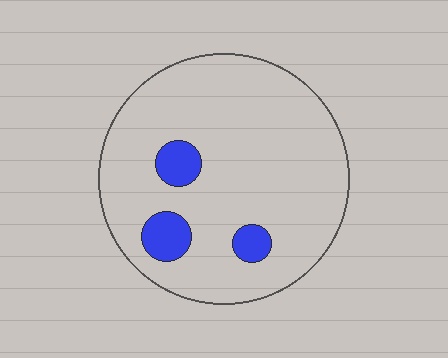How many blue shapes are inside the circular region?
3.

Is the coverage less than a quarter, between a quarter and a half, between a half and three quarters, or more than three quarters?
Less than a quarter.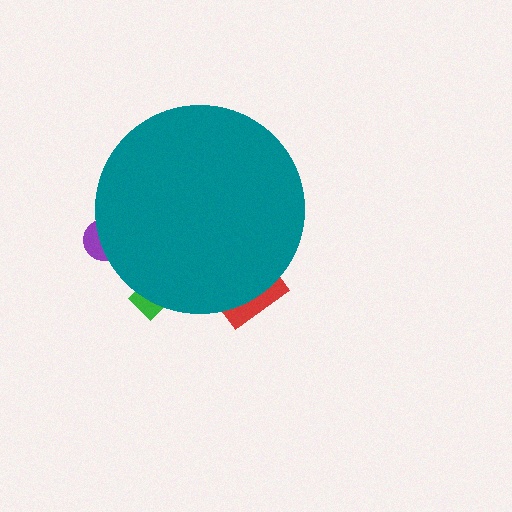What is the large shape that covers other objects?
A teal circle.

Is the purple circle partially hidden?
Yes, the purple circle is partially hidden behind the teal circle.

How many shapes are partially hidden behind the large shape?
3 shapes are partially hidden.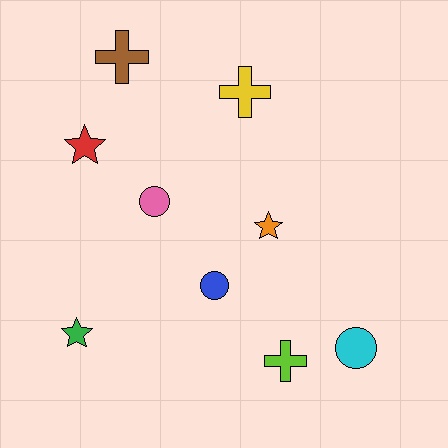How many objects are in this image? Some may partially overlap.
There are 9 objects.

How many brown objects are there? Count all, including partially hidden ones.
There is 1 brown object.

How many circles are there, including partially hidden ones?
There are 3 circles.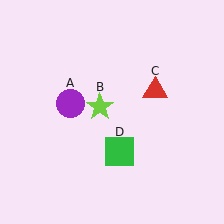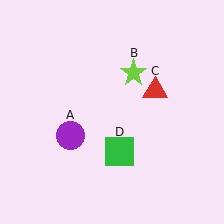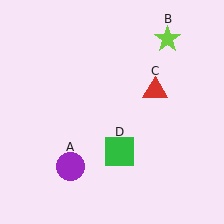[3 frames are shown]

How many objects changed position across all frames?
2 objects changed position: purple circle (object A), lime star (object B).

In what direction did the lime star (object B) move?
The lime star (object B) moved up and to the right.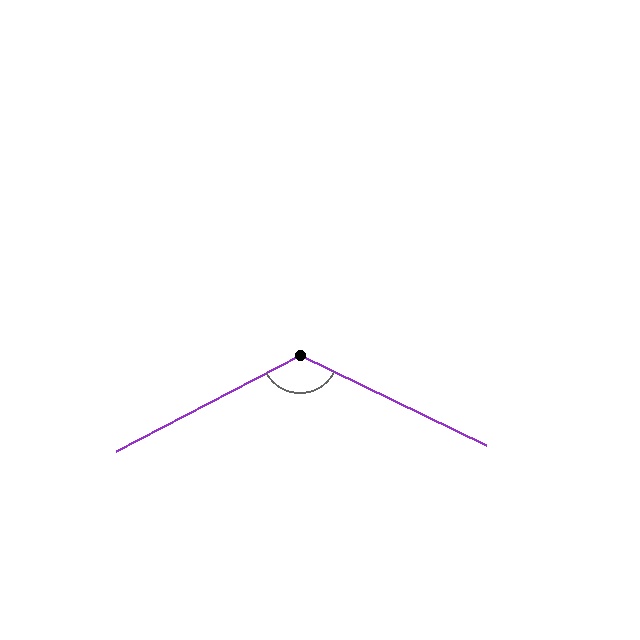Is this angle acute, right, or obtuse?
It is obtuse.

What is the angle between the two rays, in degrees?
Approximately 127 degrees.